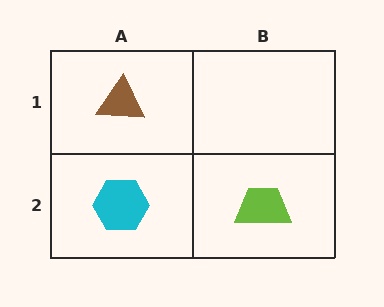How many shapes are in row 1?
1 shape.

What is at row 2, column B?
A lime trapezoid.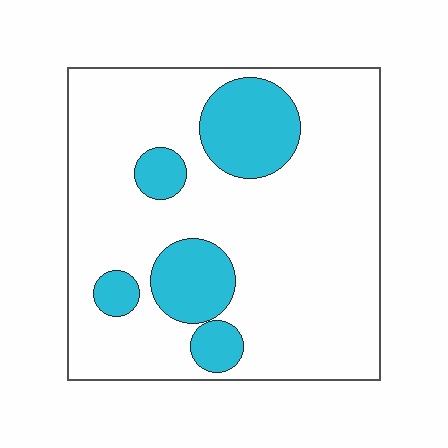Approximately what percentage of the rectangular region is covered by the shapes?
Approximately 20%.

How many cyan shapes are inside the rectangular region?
5.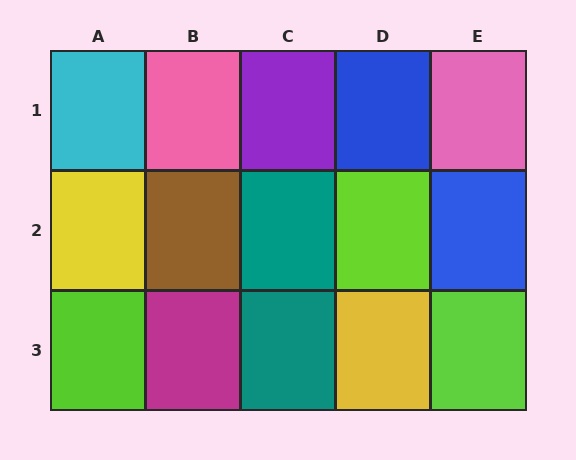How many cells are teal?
2 cells are teal.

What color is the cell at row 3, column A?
Lime.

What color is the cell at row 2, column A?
Yellow.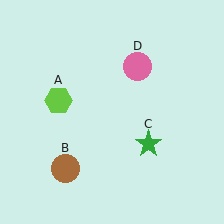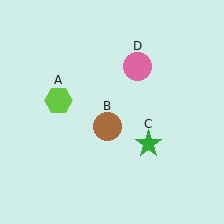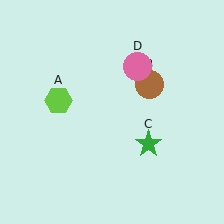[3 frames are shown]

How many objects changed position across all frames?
1 object changed position: brown circle (object B).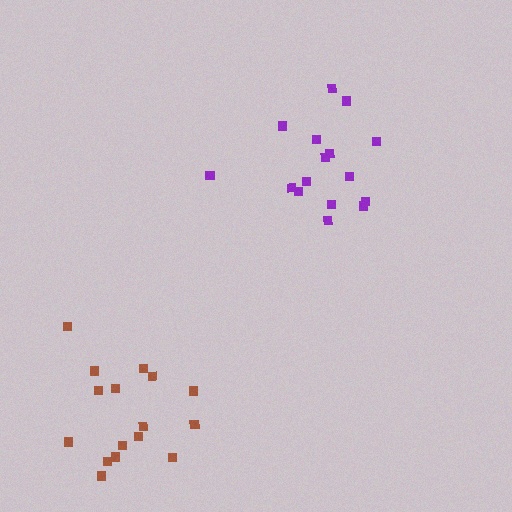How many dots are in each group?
Group 1: 16 dots, Group 2: 16 dots (32 total).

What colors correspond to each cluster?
The clusters are colored: brown, purple.